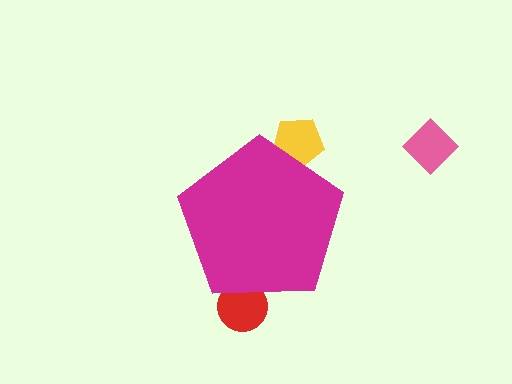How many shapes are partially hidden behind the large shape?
2 shapes are partially hidden.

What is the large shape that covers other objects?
A magenta pentagon.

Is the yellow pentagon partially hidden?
Yes, the yellow pentagon is partially hidden behind the magenta pentagon.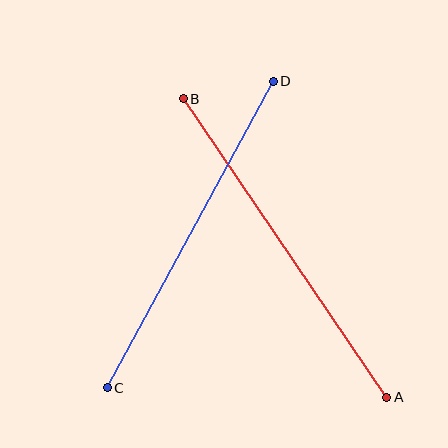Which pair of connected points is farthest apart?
Points A and B are farthest apart.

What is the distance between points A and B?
The distance is approximately 362 pixels.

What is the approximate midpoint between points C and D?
The midpoint is at approximately (190, 235) pixels.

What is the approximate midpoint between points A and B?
The midpoint is at approximately (285, 248) pixels.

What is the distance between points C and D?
The distance is approximately 348 pixels.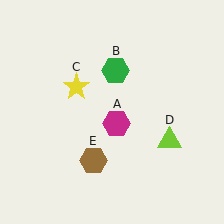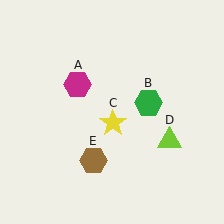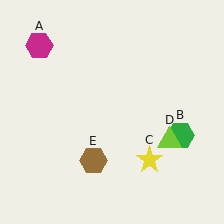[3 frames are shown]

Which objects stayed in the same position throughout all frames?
Lime triangle (object D) and brown hexagon (object E) remained stationary.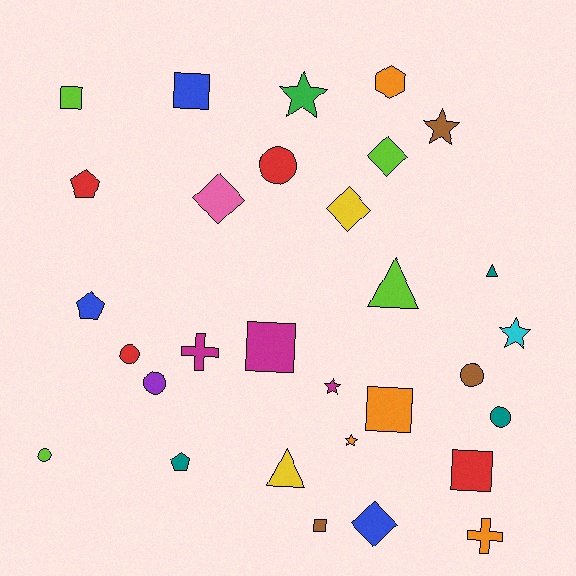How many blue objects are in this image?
There are 3 blue objects.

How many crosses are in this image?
There are 2 crosses.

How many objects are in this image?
There are 30 objects.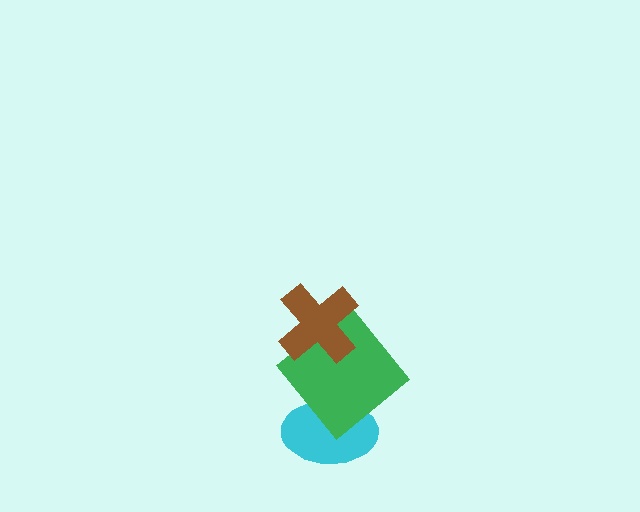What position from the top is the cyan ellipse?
The cyan ellipse is 3rd from the top.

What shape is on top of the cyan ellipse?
The green diamond is on top of the cyan ellipse.